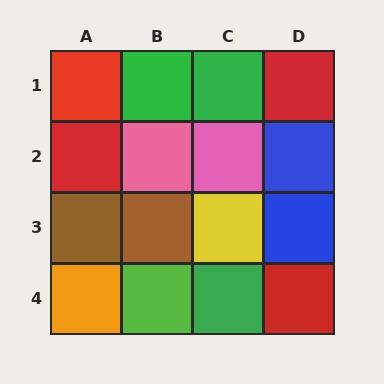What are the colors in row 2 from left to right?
Red, pink, pink, blue.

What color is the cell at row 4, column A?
Orange.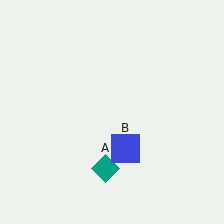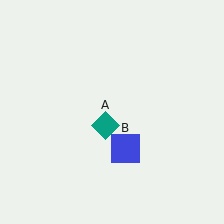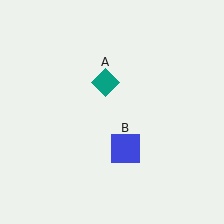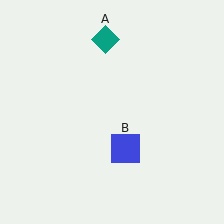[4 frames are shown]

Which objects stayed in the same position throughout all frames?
Blue square (object B) remained stationary.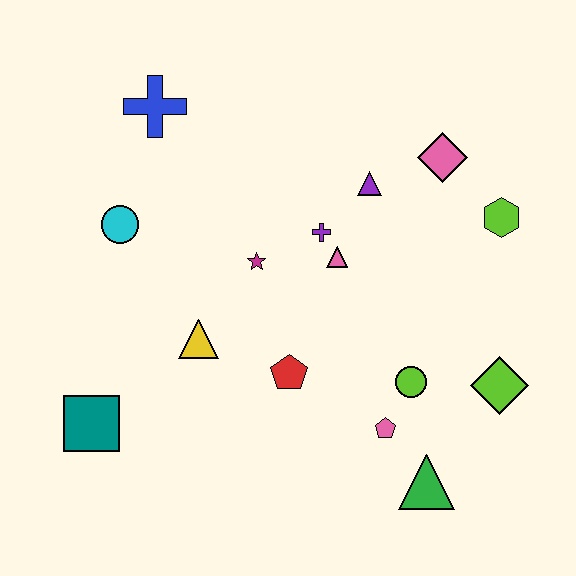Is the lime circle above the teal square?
Yes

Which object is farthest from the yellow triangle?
The lime hexagon is farthest from the yellow triangle.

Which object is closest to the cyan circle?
The blue cross is closest to the cyan circle.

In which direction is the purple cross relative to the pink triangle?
The purple cross is above the pink triangle.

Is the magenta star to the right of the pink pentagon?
No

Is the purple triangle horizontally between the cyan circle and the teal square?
No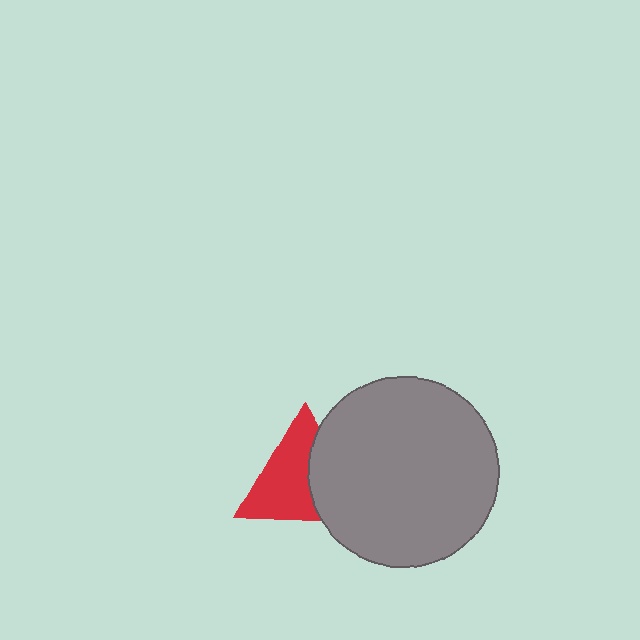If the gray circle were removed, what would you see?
You would see the complete red triangle.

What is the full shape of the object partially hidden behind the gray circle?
The partially hidden object is a red triangle.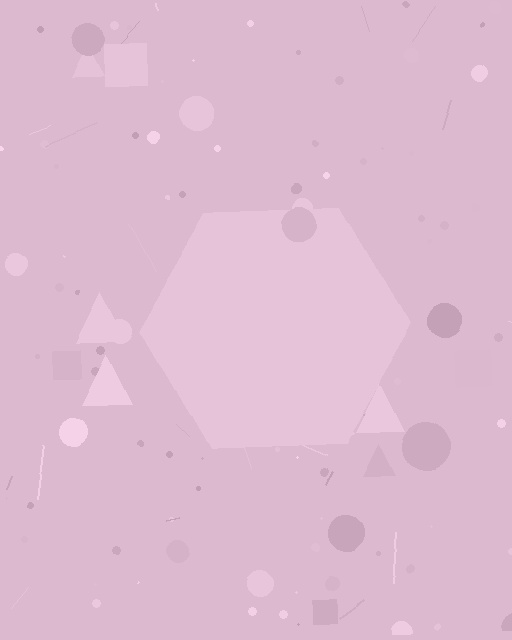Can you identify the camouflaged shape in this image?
The camouflaged shape is a hexagon.